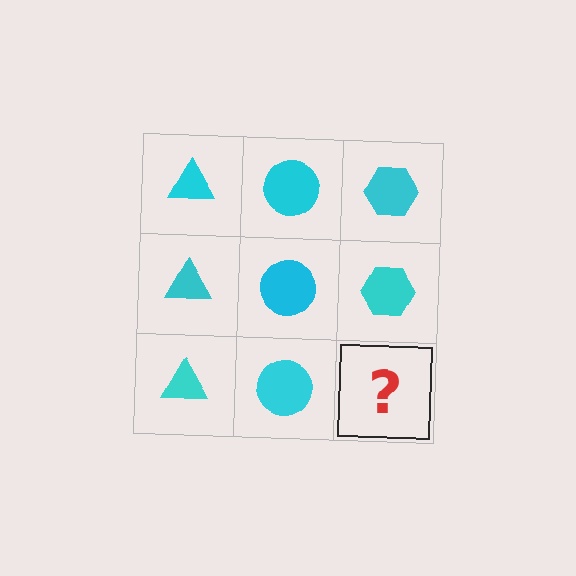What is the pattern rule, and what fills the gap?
The rule is that each column has a consistent shape. The gap should be filled with a cyan hexagon.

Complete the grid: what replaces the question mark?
The question mark should be replaced with a cyan hexagon.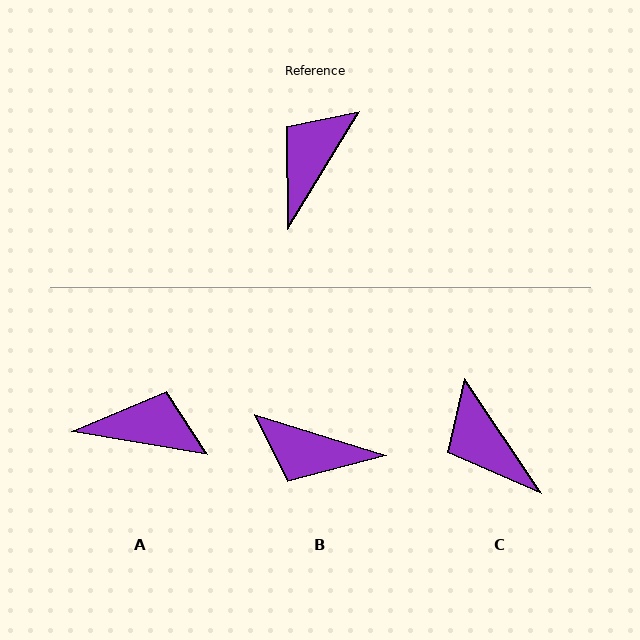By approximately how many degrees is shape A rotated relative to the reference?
Approximately 68 degrees clockwise.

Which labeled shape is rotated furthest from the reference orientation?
B, about 104 degrees away.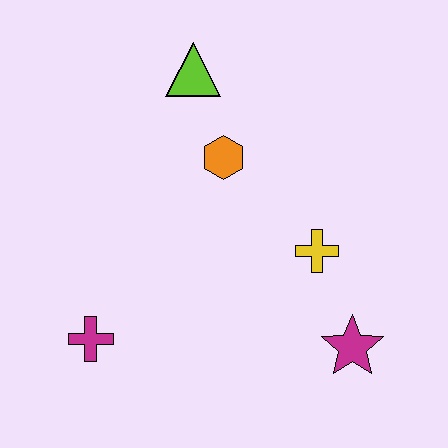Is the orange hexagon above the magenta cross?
Yes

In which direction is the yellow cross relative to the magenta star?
The yellow cross is above the magenta star.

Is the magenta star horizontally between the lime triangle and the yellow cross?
No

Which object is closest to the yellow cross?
The magenta star is closest to the yellow cross.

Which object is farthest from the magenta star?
The lime triangle is farthest from the magenta star.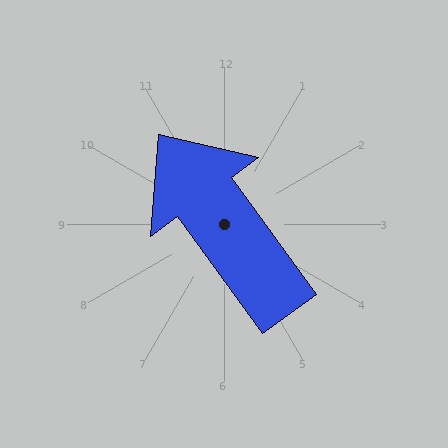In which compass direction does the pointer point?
Northwest.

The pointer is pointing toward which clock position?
Roughly 11 o'clock.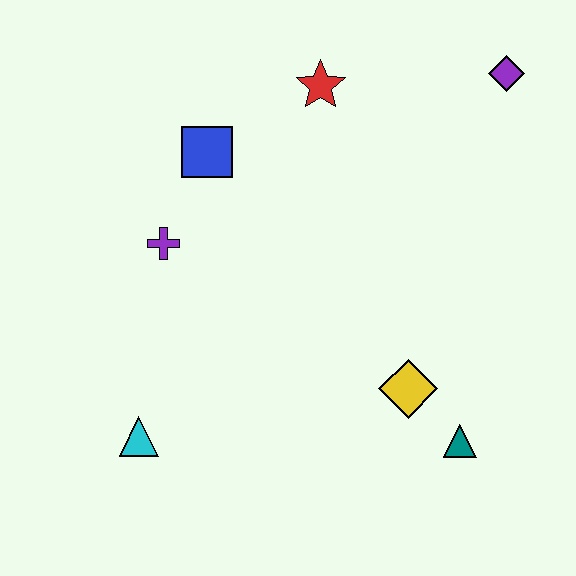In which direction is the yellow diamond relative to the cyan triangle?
The yellow diamond is to the right of the cyan triangle.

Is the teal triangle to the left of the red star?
No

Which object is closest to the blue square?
The purple cross is closest to the blue square.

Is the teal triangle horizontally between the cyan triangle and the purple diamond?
Yes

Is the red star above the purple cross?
Yes